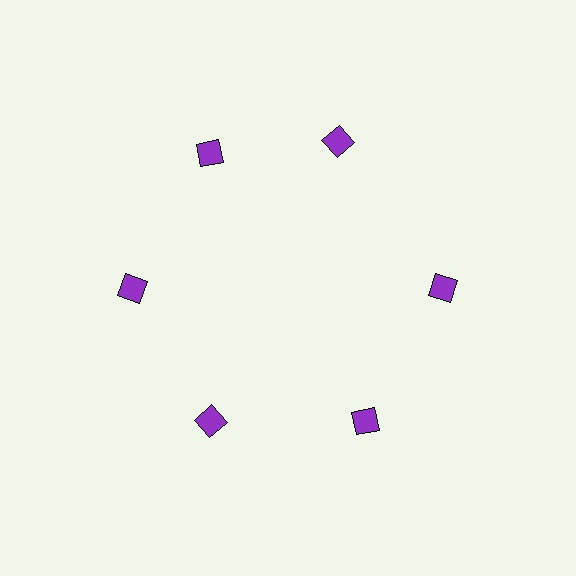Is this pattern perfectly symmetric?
No. The 6 purple squares are arranged in a ring, but one element near the 1 o'clock position is rotated out of alignment along the ring, breaking the 6-fold rotational symmetry.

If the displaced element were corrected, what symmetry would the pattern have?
It would have 6-fold rotational symmetry — the pattern would map onto itself every 60 degrees.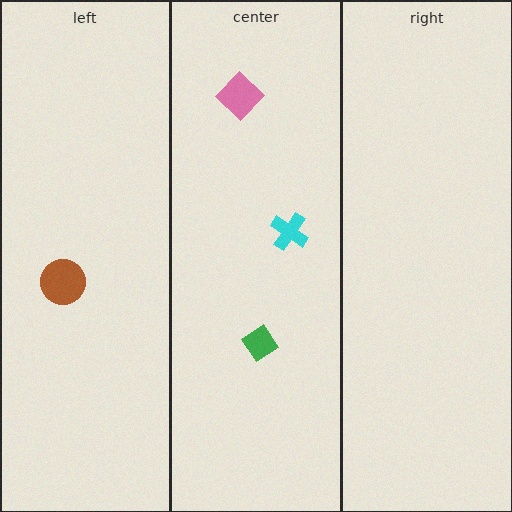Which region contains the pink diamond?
The center region.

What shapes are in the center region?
The green diamond, the pink diamond, the cyan cross.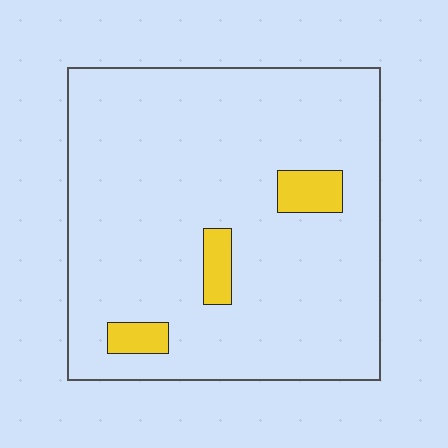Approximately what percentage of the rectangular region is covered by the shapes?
Approximately 5%.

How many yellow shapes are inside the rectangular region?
3.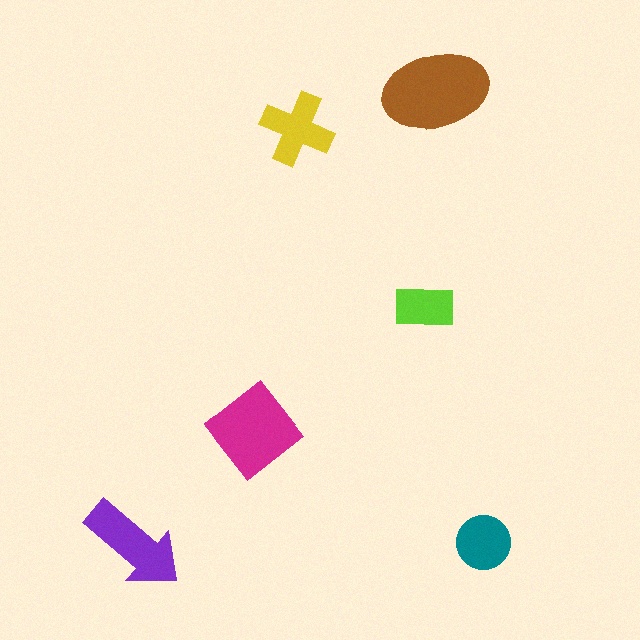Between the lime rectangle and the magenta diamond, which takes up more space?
The magenta diamond.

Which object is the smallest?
The lime rectangle.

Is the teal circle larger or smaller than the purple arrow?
Smaller.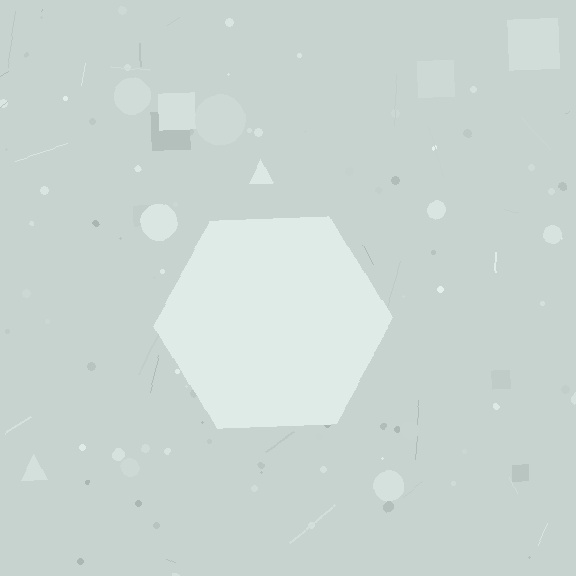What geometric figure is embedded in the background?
A hexagon is embedded in the background.